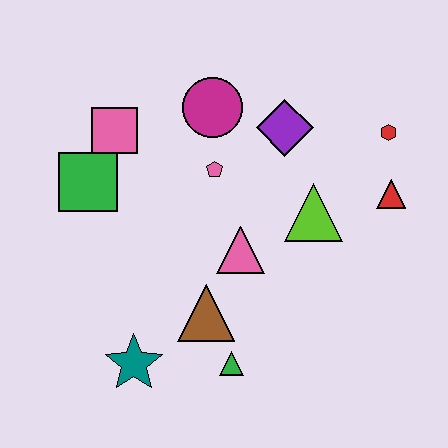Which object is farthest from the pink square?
The red triangle is farthest from the pink square.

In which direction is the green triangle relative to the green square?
The green triangle is below the green square.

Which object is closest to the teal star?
The brown triangle is closest to the teal star.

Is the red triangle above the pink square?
No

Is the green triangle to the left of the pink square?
No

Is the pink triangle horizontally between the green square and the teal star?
No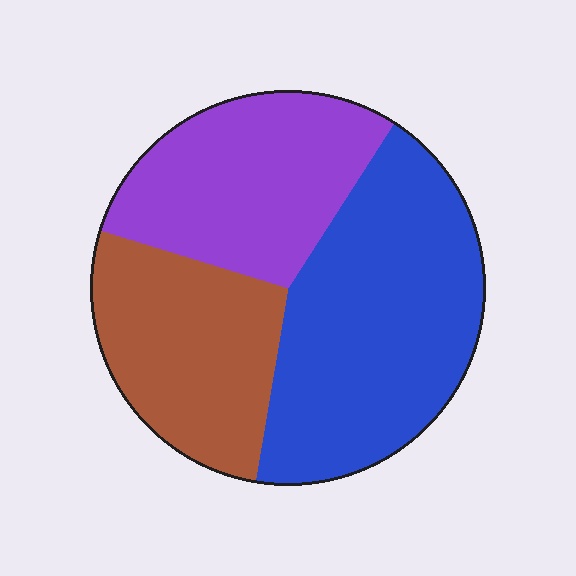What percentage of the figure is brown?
Brown covers about 25% of the figure.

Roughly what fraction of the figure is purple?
Purple takes up about one third (1/3) of the figure.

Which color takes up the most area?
Blue, at roughly 45%.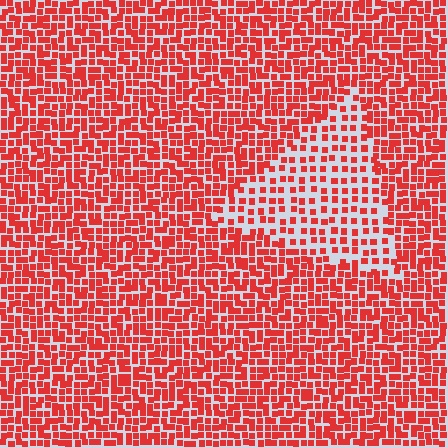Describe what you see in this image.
The image contains small red elements arranged at two different densities. A triangle-shaped region is visible where the elements are less densely packed than the surrounding area.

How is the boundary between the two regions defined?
The boundary is defined by a change in element density (approximately 2.0x ratio). All elements are the same color, size, and shape.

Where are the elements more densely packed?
The elements are more densely packed outside the triangle boundary.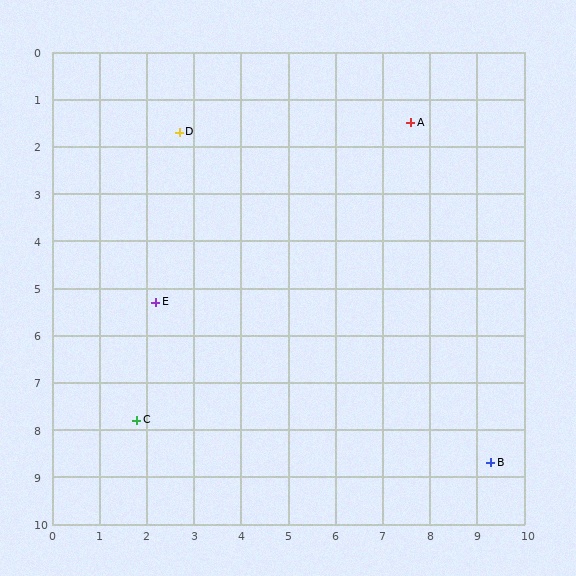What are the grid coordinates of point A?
Point A is at approximately (7.6, 1.5).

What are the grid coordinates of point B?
Point B is at approximately (9.3, 8.7).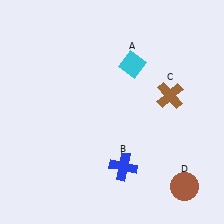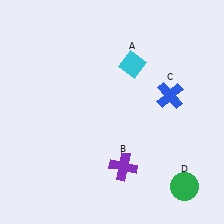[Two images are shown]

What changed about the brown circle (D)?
In Image 1, D is brown. In Image 2, it changed to green.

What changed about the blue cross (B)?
In Image 1, B is blue. In Image 2, it changed to purple.